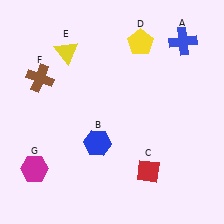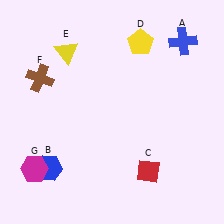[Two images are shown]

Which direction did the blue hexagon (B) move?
The blue hexagon (B) moved left.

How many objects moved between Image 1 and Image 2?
1 object moved between the two images.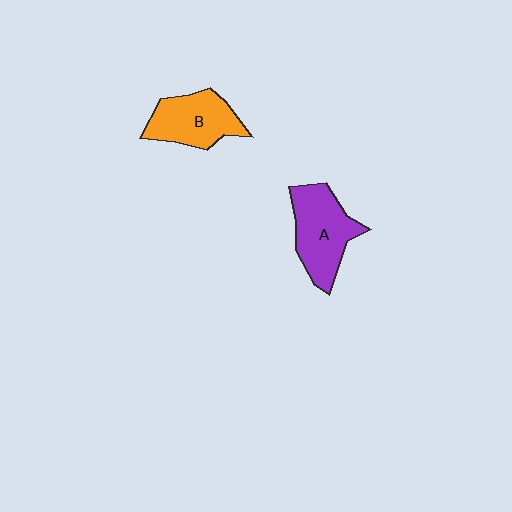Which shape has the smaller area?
Shape B (orange).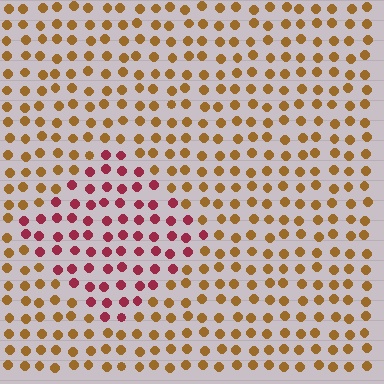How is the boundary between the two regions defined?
The boundary is defined purely by a slight shift in hue (about 51 degrees). Spacing, size, and orientation are identical on both sides.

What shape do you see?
I see a diamond.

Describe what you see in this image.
The image is filled with small brown elements in a uniform arrangement. A diamond-shaped region is visible where the elements are tinted to a slightly different hue, forming a subtle color boundary.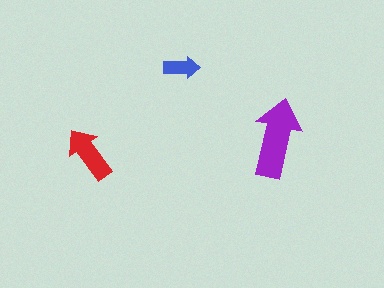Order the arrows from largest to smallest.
the purple one, the red one, the blue one.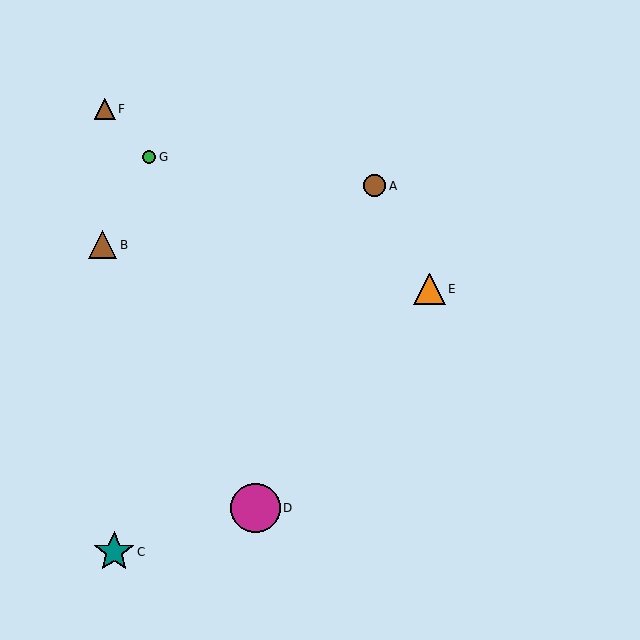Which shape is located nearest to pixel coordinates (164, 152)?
The green circle (labeled G) at (149, 157) is nearest to that location.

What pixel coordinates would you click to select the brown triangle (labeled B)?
Click at (103, 245) to select the brown triangle B.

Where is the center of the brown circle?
The center of the brown circle is at (375, 186).